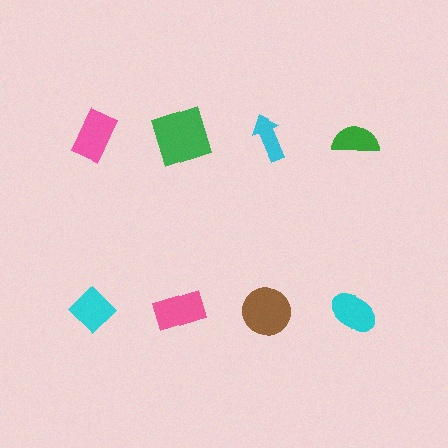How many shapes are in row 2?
4 shapes.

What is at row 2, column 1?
A cyan diamond.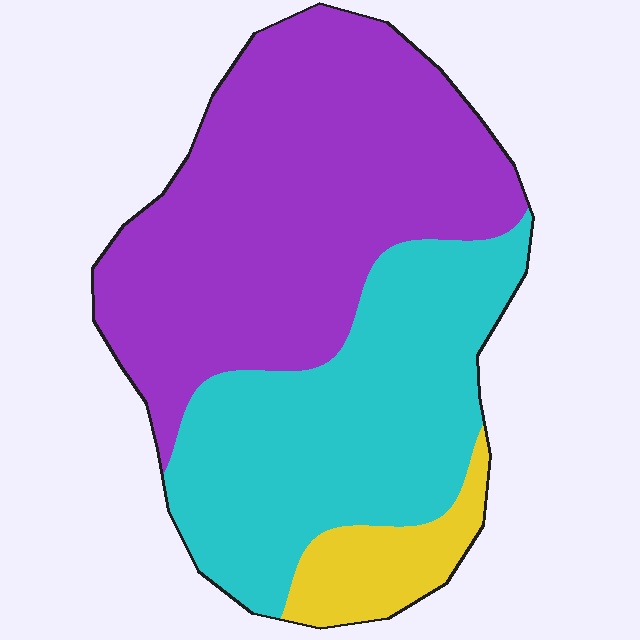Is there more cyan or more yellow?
Cyan.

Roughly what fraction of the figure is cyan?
Cyan takes up about three eighths (3/8) of the figure.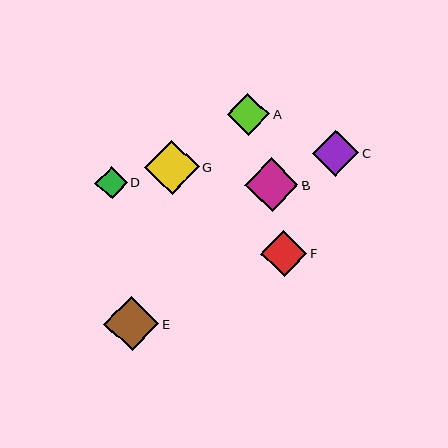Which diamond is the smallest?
Diamond D is the smallest with a size of approximately 32 pixels.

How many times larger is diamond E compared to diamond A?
Diamond E is approximately 1.3 times the size of diamond A.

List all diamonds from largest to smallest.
From largest to smallest: E, G, B, F, C, A, D.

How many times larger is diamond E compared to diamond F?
Diamond E is approximately 1.2 times the size of diamond F.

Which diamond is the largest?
Diamond E is the largest with a size of approximately 55 pixels.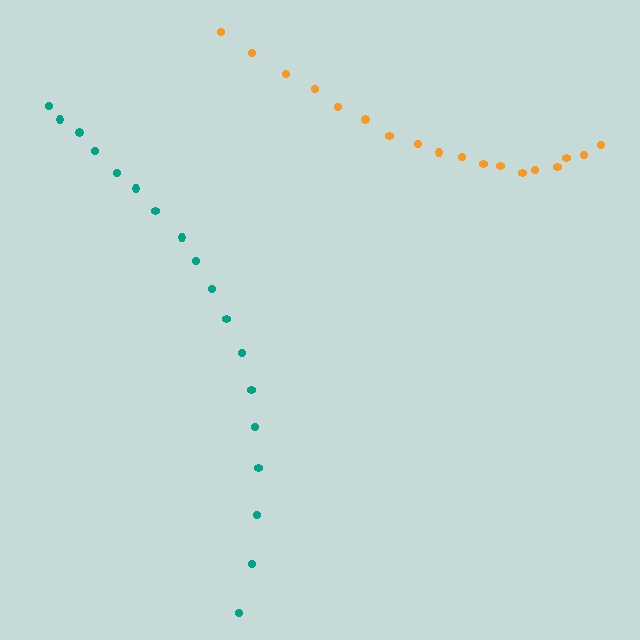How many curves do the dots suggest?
There are 2 distinct paths.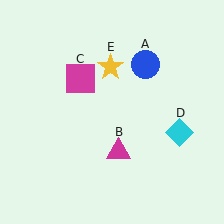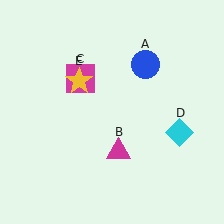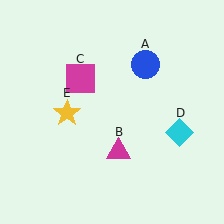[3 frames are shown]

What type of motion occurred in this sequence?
The yellow star (object E) rotated counterclockwise around the center of the scene.